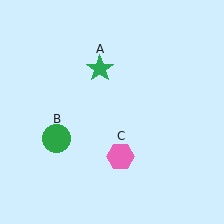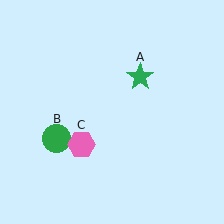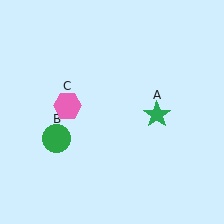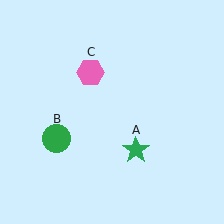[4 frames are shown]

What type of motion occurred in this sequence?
The green star (object A), pink hexagon (object C) rotated clockwise around the center of the scene.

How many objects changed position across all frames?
2 objects changed position: green star (object A), pink hexagon (object C).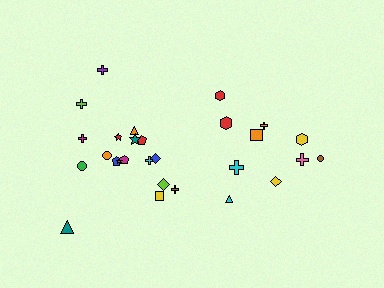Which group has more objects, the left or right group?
The left group.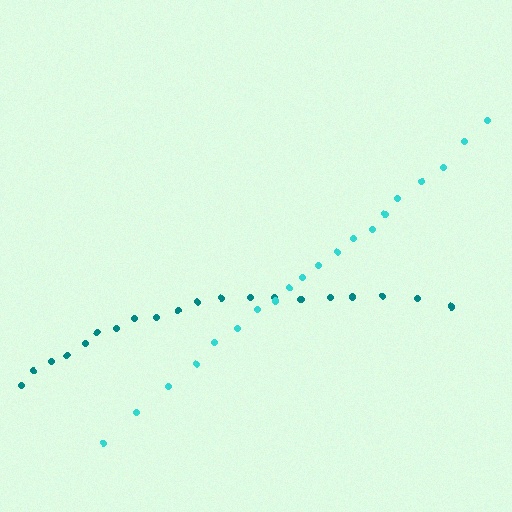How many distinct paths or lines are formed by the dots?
There are 2 distinct paths.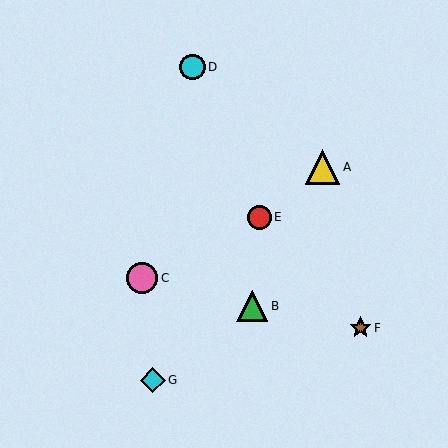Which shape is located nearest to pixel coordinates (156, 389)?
The cyan diamond (labeled G) at (153, 380) is nearest to that location.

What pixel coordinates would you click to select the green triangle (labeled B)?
Click at (252, 306) to select the green triangle B.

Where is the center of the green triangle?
The center of the green triangle is at (252, 306).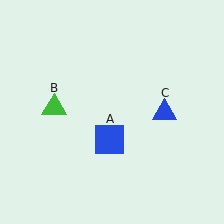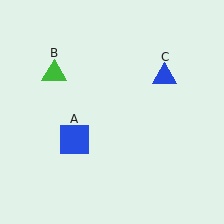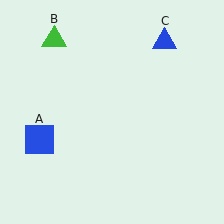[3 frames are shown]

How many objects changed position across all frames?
3 objects changed position: blue square (object A), green triangle (object B), blue triangle (object C).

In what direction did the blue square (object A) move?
The blue square (object A) moved left.